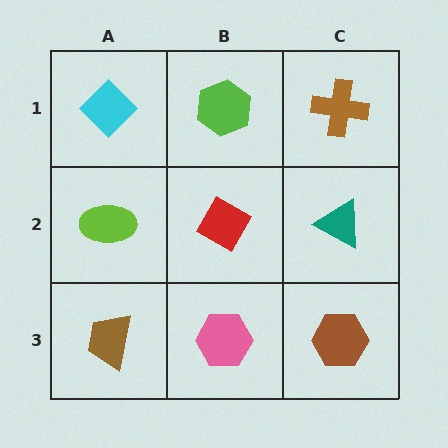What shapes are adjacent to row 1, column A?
A lime ellipse (row 2, column A), a lime hexagon (row 1, column B).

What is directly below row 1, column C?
A teal triangle.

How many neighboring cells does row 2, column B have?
4.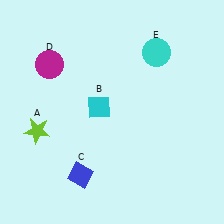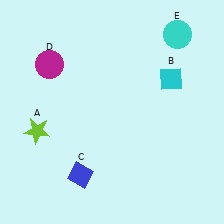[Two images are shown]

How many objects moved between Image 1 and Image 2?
2 objects moved between the two images.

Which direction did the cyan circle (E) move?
The cyan circle (E) moved right.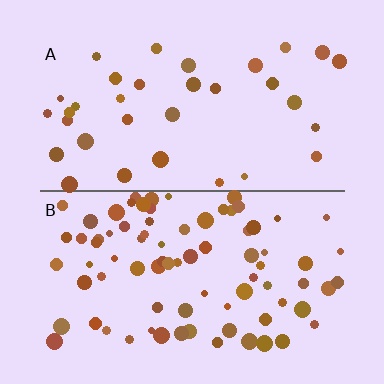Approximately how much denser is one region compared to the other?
Approximately 2.4× — region B over region A.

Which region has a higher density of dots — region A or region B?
B (the bottom).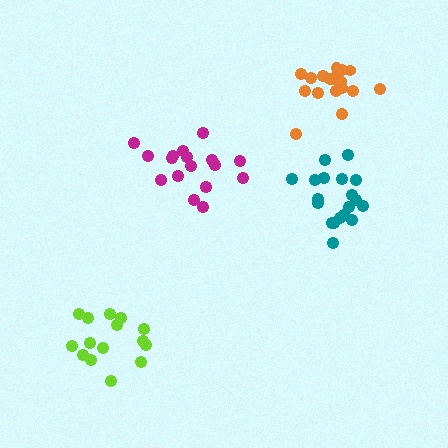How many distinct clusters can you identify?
There are 4 distinct clusters.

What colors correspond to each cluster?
The clusters are colored: teal, magenta, lime, orange.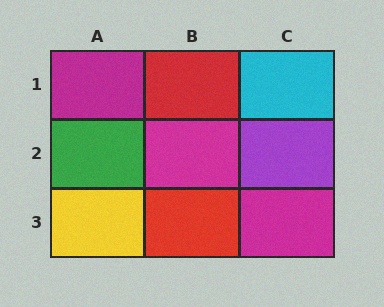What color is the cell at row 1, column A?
Magenta.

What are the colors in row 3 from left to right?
Yellow, red, magenta.